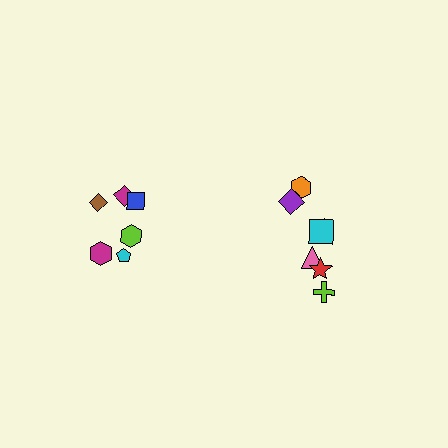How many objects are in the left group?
There are 6 objects.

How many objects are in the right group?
There are 8 objects.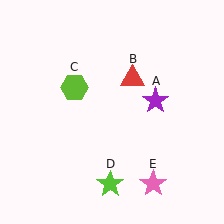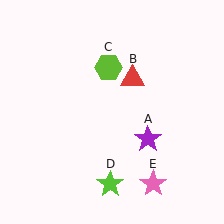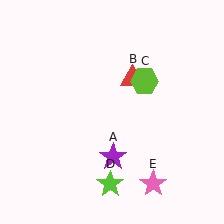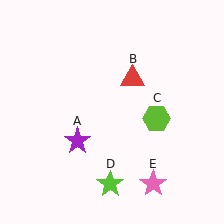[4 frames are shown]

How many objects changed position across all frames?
2 objects changed position: purple star (object A), lime hexagon (object C).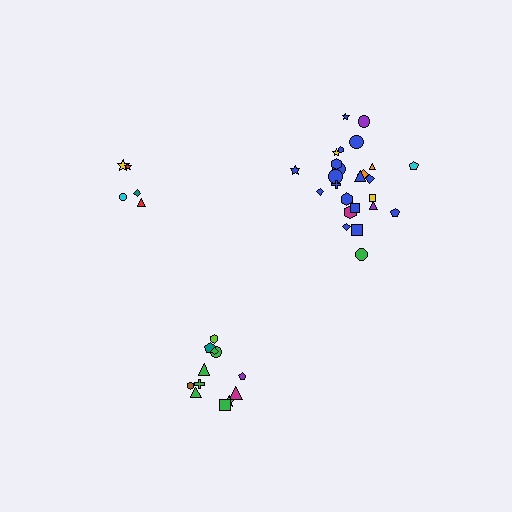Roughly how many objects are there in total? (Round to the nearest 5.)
Roughly 40 objects in total.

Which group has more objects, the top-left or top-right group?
The top-right group.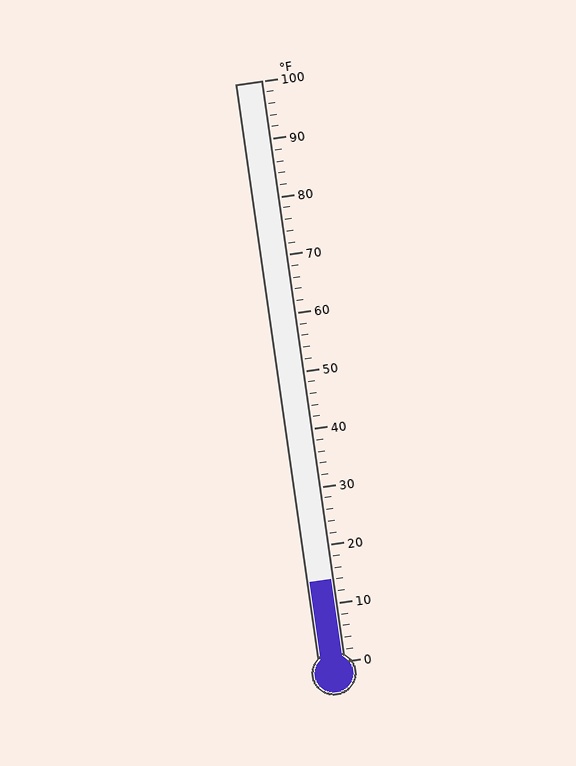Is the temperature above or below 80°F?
The temperature is below 80°F.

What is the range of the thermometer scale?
The thermometer scale ranges from 0°F to 100°F.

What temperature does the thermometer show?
The thermometer shows approximately 14°F.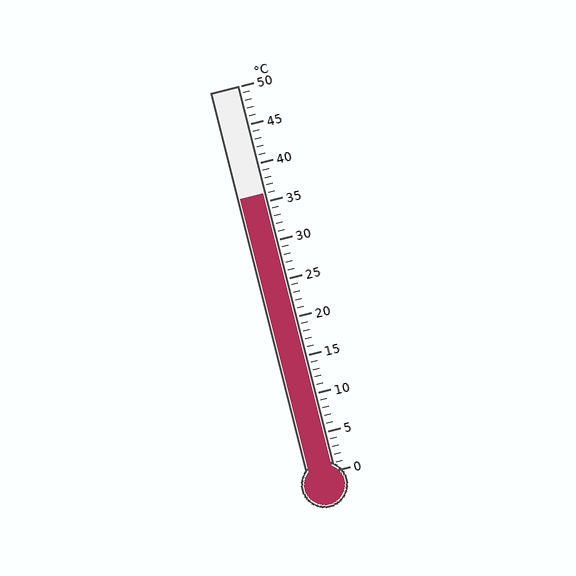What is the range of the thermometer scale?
The thermometer scale ranges from 0°C to 50°C.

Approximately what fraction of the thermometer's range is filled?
The thermometer is filled to approximately 70% of its range.